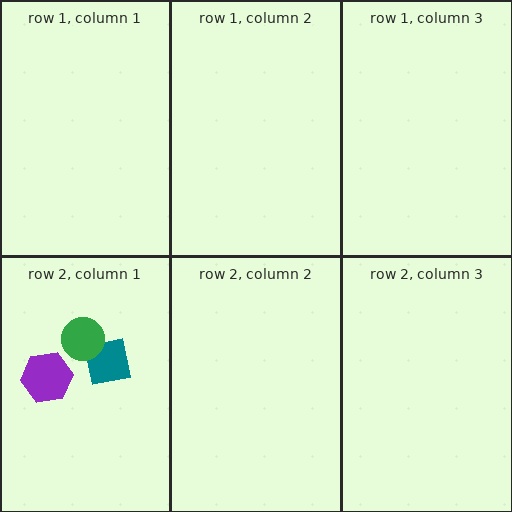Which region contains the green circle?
The row 2, column 1 region.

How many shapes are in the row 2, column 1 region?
3.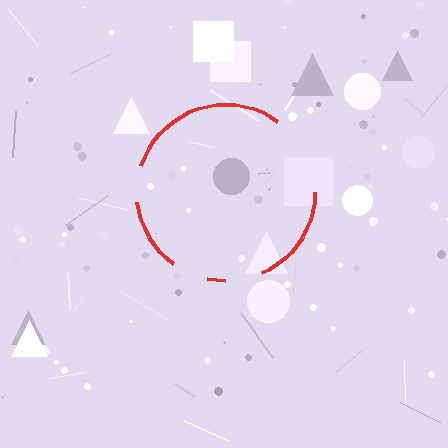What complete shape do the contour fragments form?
The contour fragments form a circle.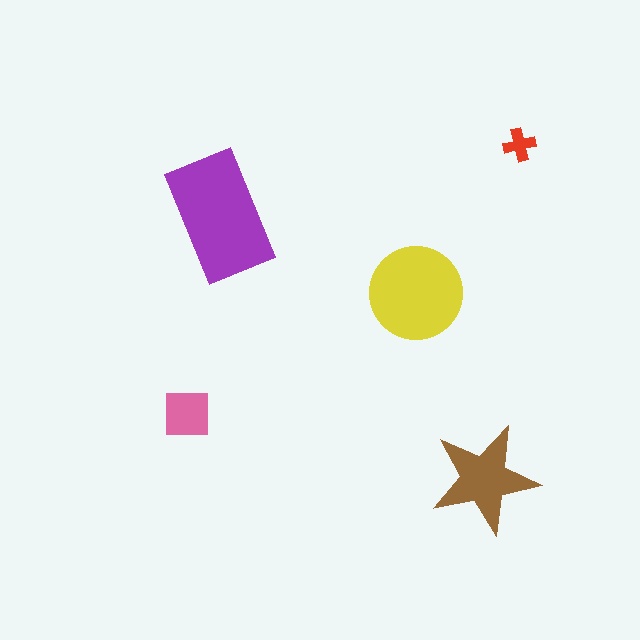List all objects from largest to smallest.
The purple rectangle, the yellow circle, the brown star, the pink square, the red cross.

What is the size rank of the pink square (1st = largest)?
4th.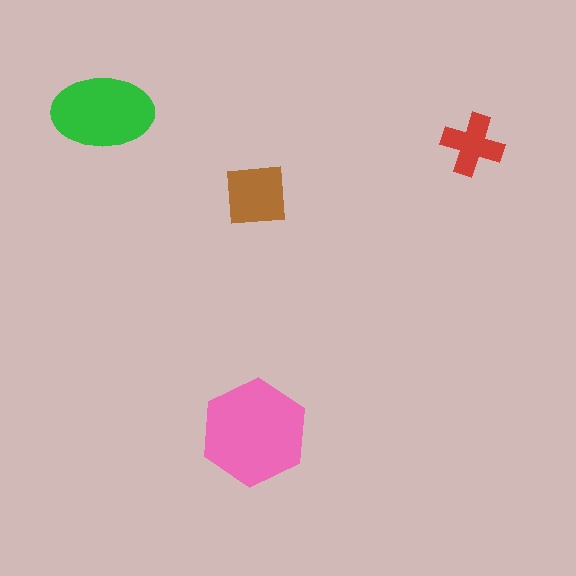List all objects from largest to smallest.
The pink hexagon, the green ellipse, the brown square, the red cross.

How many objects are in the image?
There are 4 objects in the image.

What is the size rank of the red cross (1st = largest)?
4th.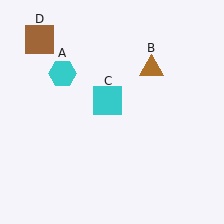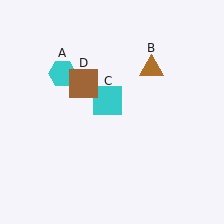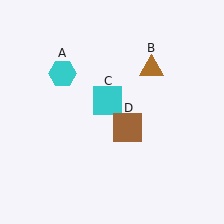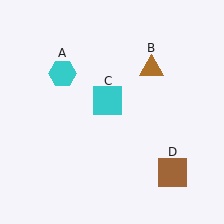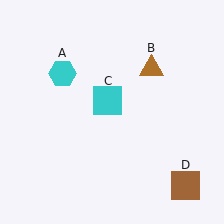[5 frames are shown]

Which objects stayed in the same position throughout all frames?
Cyan hexagon (object A) and brown triangle (object B) and cyan square (object C) remained stationary.